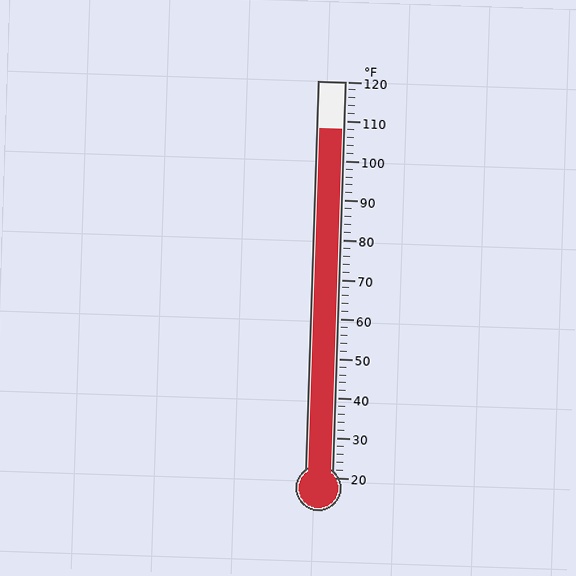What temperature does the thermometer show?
The thermometer shows approximately 108°F.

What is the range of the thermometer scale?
The thermometer scale ranges from 20°F to 120°F.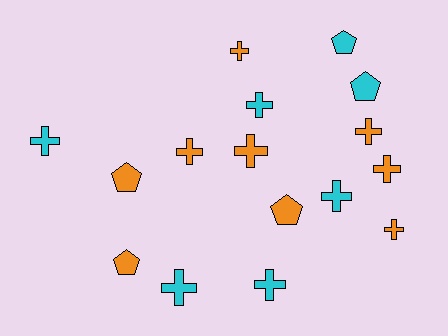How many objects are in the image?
There are 16 objects.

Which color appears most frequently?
Orange, with 9 objects.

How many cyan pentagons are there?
There are 2 cyan pentagons.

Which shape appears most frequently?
Cross, with 11 objects.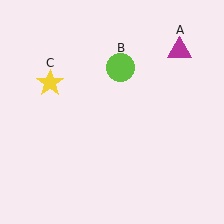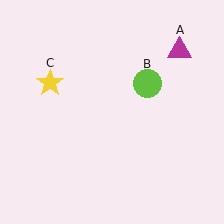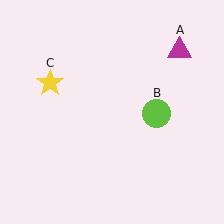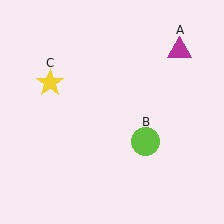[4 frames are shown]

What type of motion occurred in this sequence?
The lime circle (object B) rotated clockwise around the center of the scene.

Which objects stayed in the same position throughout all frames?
Magenta triangle (object A) and yellow star (object C) remained stationary.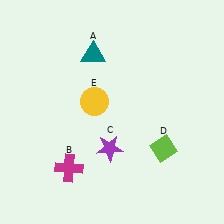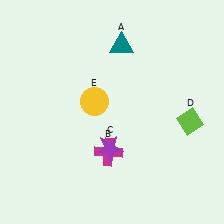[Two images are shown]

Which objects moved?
The objects that moved are: the teal triangle (A), the magenta cross (B), the lime diamond (D).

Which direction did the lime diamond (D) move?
The lime diamond (D) moved up.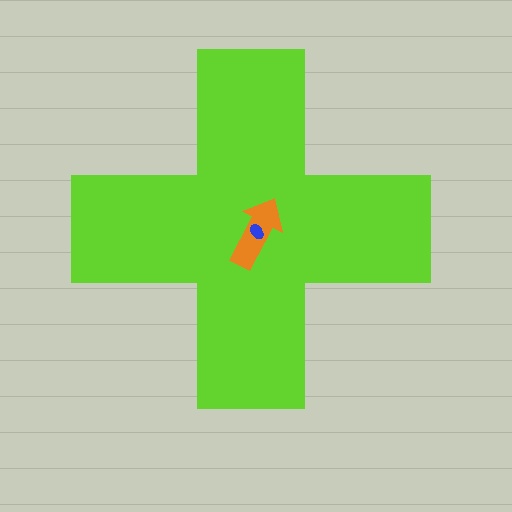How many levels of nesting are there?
3.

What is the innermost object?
The blue ellipse.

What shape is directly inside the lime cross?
The orange arrow.